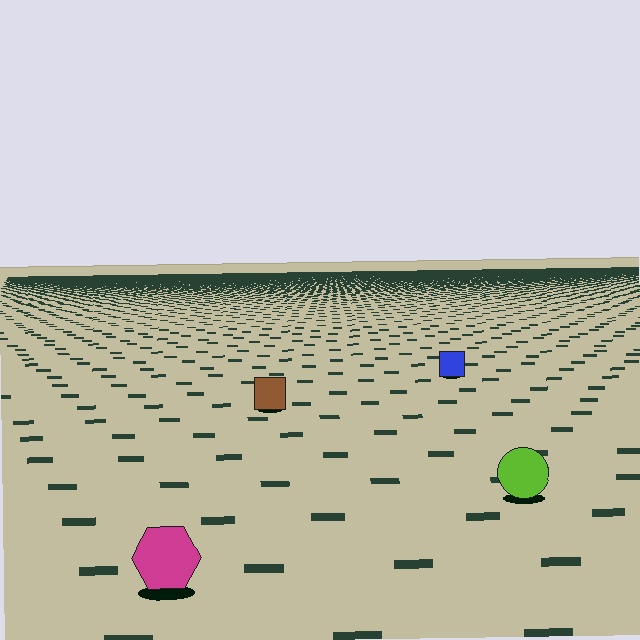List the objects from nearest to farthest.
From nearest to farthest: the magenta hexagon, the lime circle, the brown square, the blue square.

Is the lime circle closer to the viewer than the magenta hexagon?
No. The magenta hexagon is closer — you can tell from the texture gradient: the ground texture is coarser near it.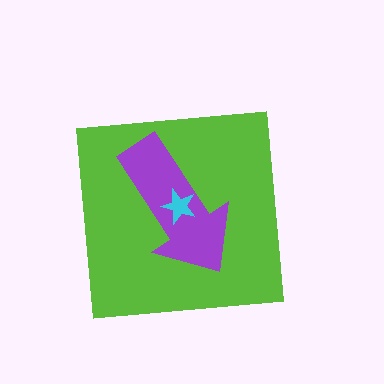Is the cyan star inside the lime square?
Yes.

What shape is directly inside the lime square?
The purple arrow.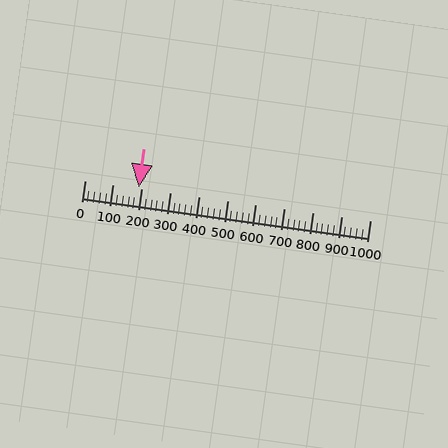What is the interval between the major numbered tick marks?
The major tick marks are spaced 100 units apart.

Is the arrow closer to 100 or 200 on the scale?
The arrow is closer to 200.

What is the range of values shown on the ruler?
The ruler shows values from 0 to 1000.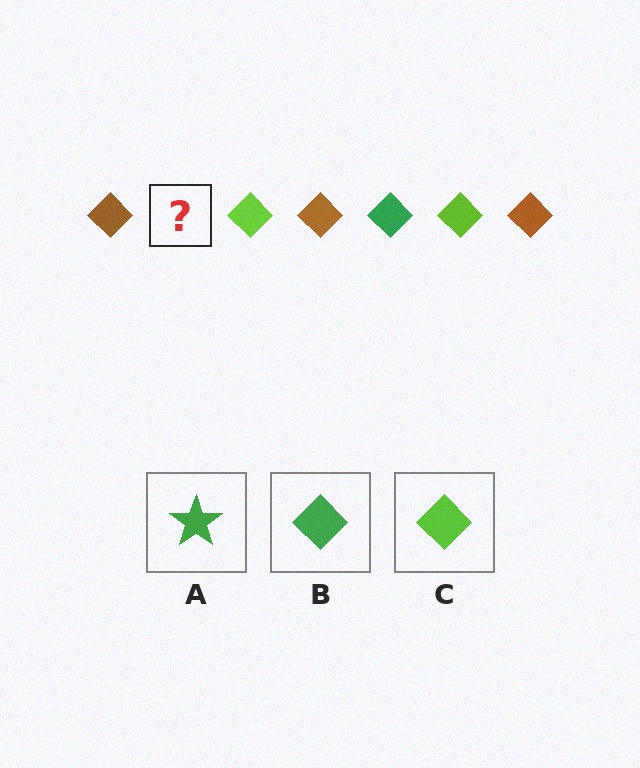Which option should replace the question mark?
Option B.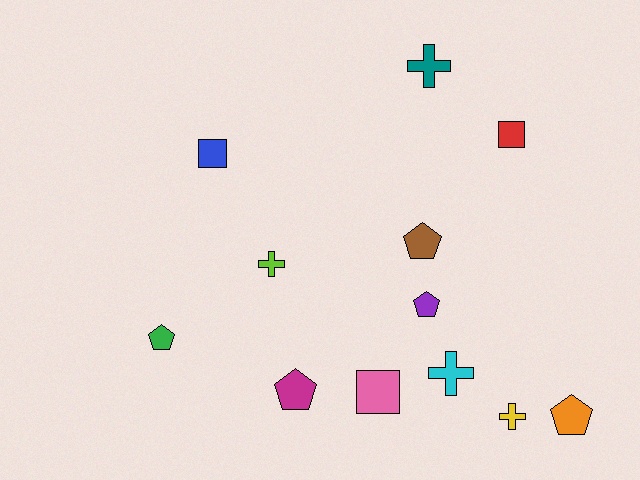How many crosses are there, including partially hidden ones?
There are 4 crosses.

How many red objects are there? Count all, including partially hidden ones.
There is 1 red object.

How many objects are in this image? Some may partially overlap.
There are 12 objects.